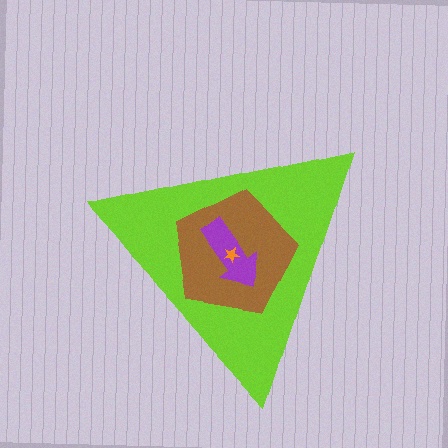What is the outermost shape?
The lime triangle.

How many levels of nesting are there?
4.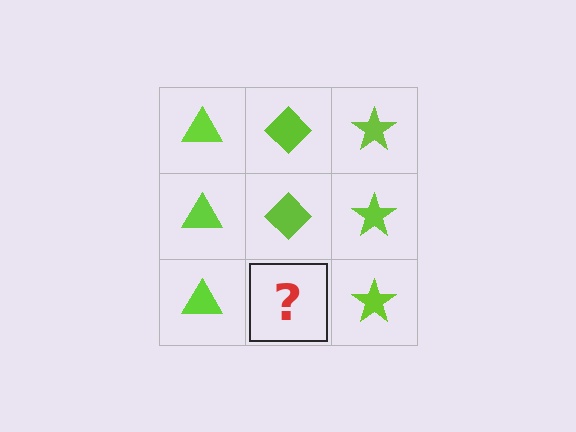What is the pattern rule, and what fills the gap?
The rule is that each column has a consistent shape. The gap should be filled with a lime diamond.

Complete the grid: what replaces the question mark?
The question mark should be replaced with a lime diamond.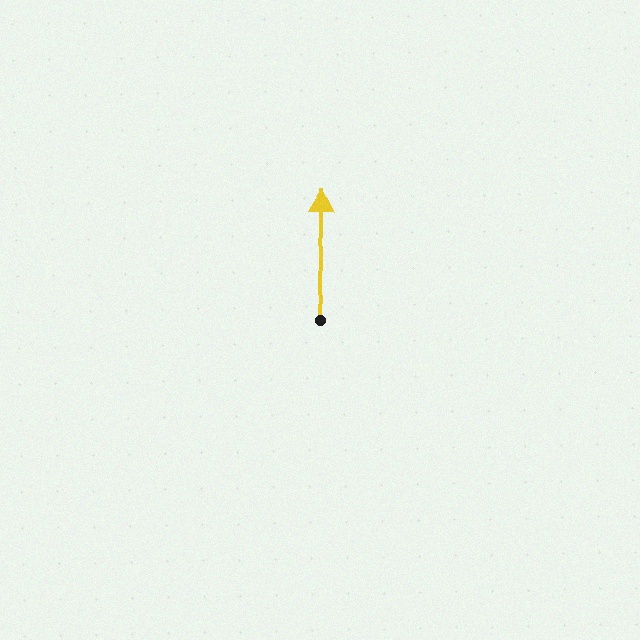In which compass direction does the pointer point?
North.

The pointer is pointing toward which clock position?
Roughly 12 o'clock.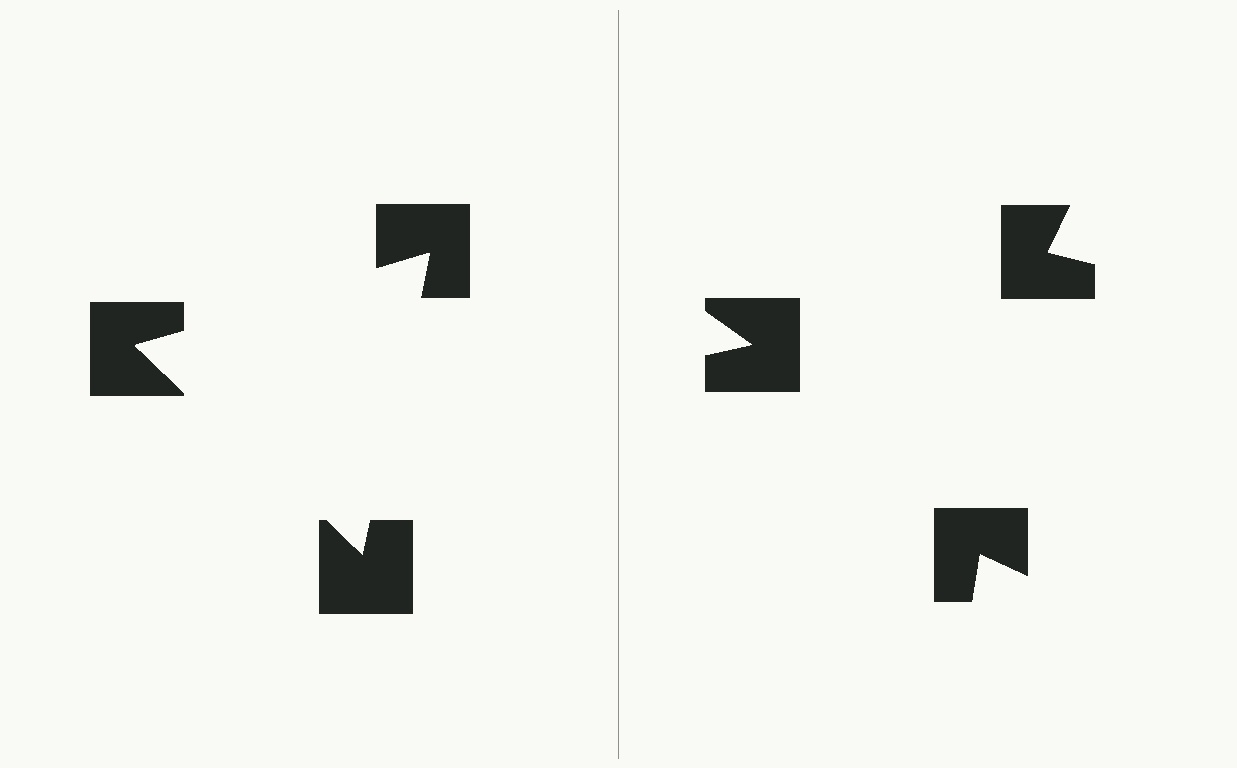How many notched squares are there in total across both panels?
6 — 3 on each side.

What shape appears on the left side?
An illusory triangle.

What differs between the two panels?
The notched squares are positioned identically on both sides; only the wedge orientations differ. On the left they align to a triangle; on the right they are misaligned.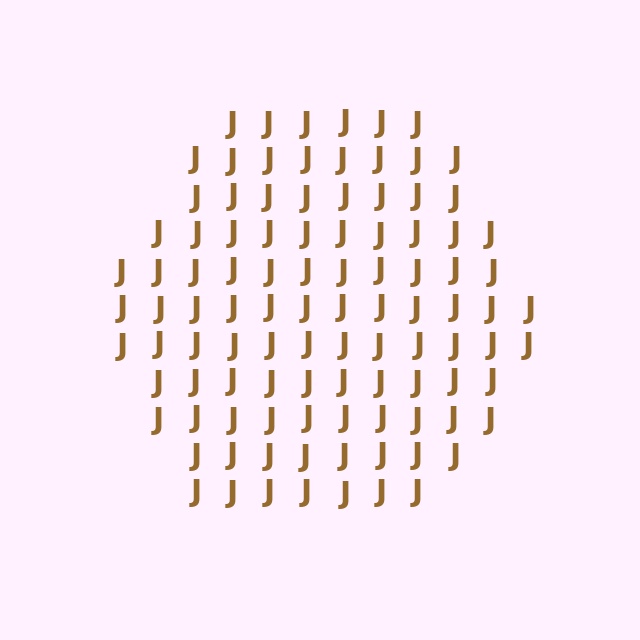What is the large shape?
The large shape is a hexagon.